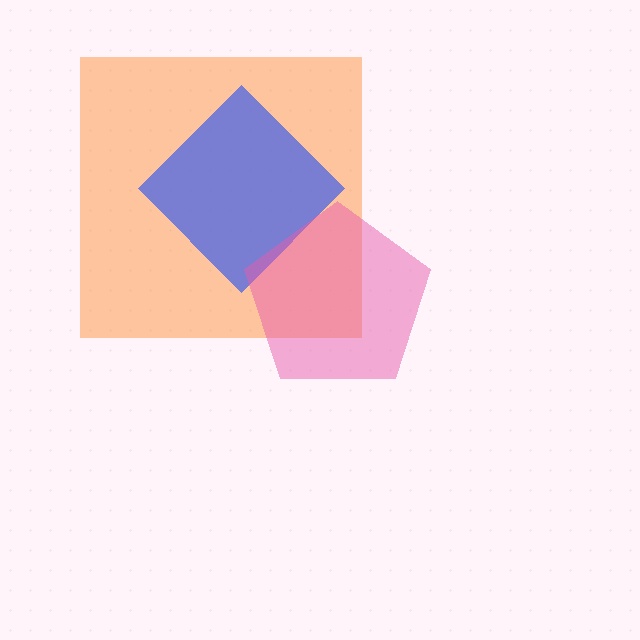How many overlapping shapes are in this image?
There are 3 overlapping shapes in the image.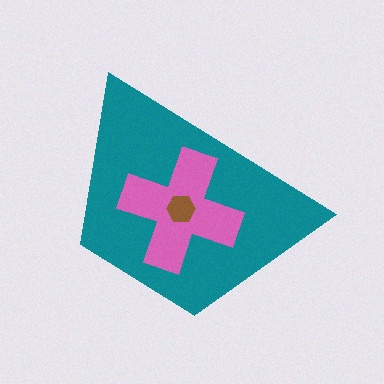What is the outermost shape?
The teal trapezoid.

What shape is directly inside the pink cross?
The brown hexagon.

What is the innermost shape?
The brown hexagon.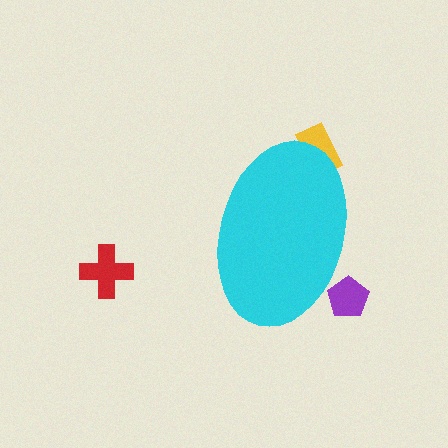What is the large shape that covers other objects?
A cyan ellipse.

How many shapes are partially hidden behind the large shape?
2 shapes are partially hidden.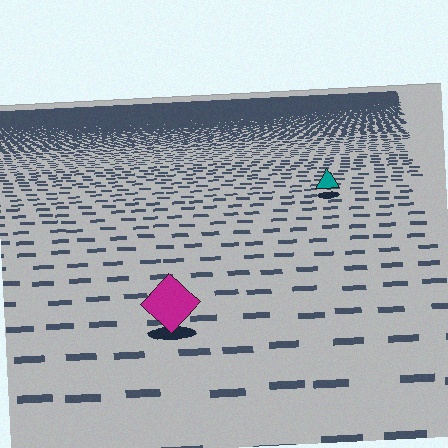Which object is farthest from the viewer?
The teal triangle is farthest from the viewer. It appears smaller and the ground texture around it is denser.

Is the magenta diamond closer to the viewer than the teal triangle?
Yes. The magenta diamond is closer — you can tell from the texture gradient: the ground texture is coarser near it.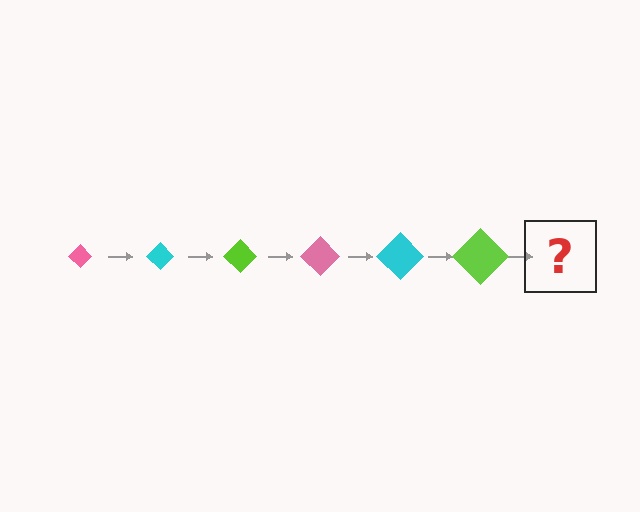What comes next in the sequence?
The next element should be a pink diamond, larger than the previous one.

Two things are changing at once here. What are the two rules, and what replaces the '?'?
The two rules are that the diamond grows larger each step and the color cycles through pink, cyan, and lime. The '?' should be a pink diamond, larger than the previous one.